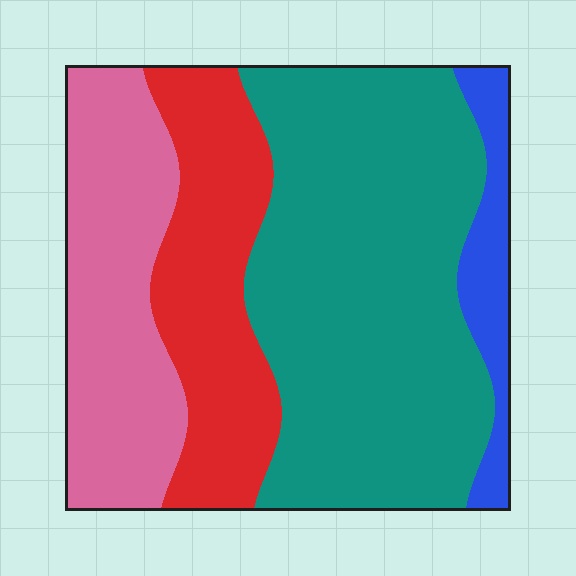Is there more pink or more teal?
Teal.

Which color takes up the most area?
Teal, at roughly 50%.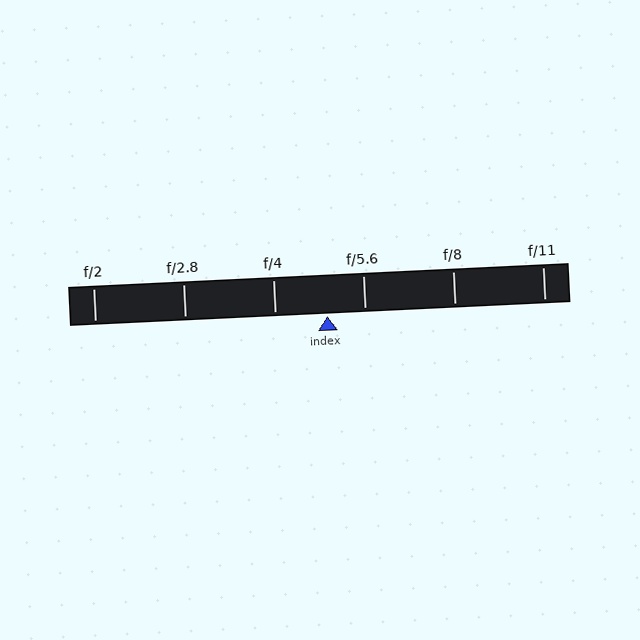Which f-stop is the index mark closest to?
The index mark is closest to f/5.6.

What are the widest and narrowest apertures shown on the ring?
The widest aperture shown is f/2 and the narrowest is f/11.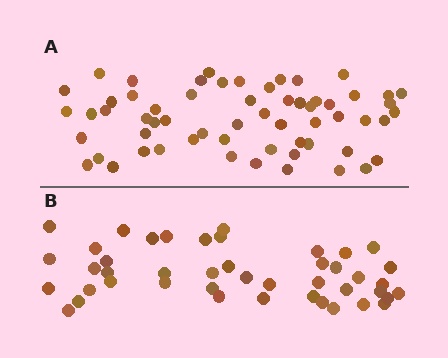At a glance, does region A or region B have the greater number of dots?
Region A (the top region) has more dots.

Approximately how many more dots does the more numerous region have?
Region A has approximately 15 more dots than region B.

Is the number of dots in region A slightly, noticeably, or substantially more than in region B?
Region A has noticeably more, but not dramatically so. The ratio is roughly 1.4 to 1.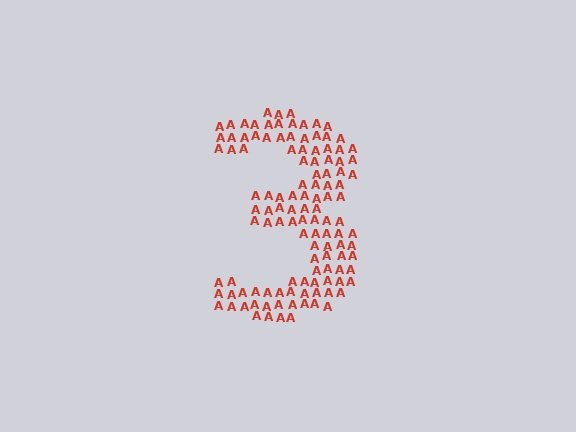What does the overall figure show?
The overall figure shows the digit 3.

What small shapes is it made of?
It is made of small letter A's.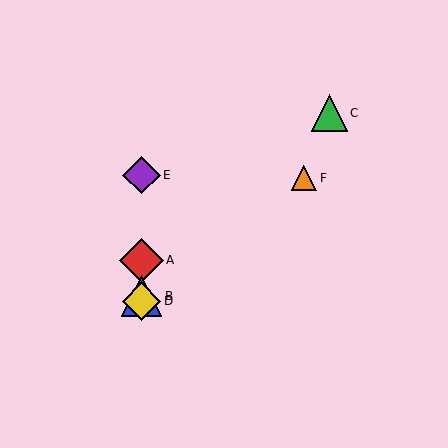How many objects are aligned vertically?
4 objects (A, B, D, E) are aligned vertically.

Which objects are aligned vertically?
Objects A, B, D, E are aligned vertically.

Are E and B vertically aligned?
Yes, both are at x≈142.